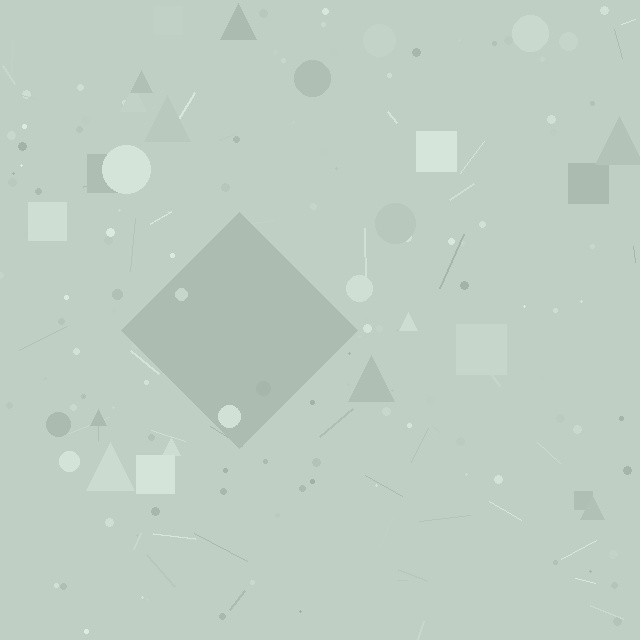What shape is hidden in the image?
A diamond is hidden in the image.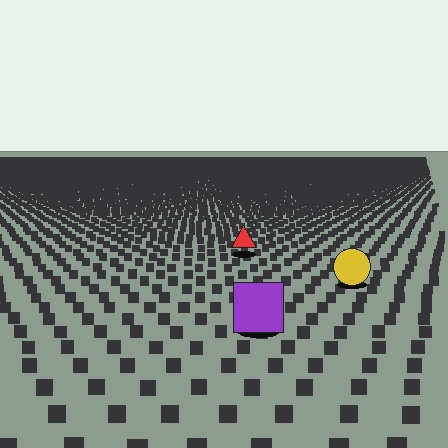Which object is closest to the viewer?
The purple square is closest. The texture marks near it are larger and more spread out.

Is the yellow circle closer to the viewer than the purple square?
No. The purple square is closer — you can tell from the texture gradient: the ground texture is coarser near it.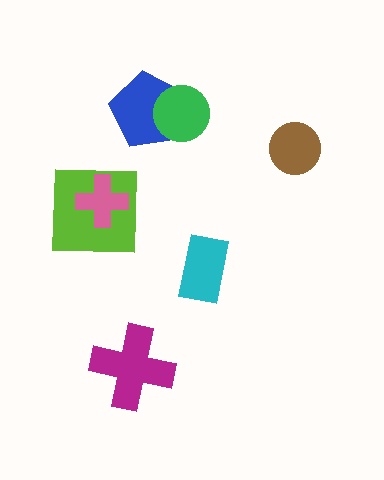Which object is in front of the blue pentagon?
The green circle is in front of the blue pentagon.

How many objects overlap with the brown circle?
0 objects overlap with the brown circle.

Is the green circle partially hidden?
No, no other shape covers it.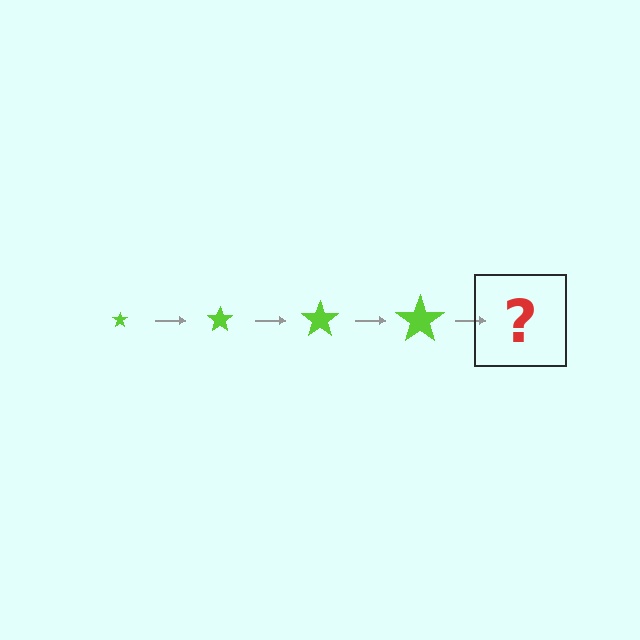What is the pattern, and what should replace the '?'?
The pattern is that the star gets progressively larger each step. The '?' should be a lime star, larger than the previous one.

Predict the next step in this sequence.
The next step is a lime star, larger than the previous one.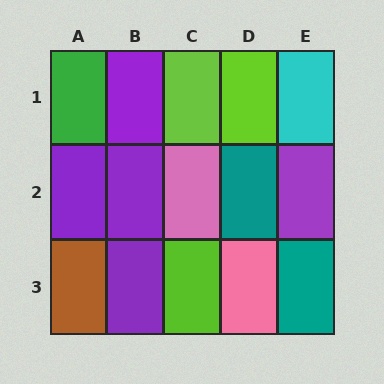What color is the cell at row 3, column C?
Lime.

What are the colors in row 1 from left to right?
Green, purple, lime, lime, cyan.